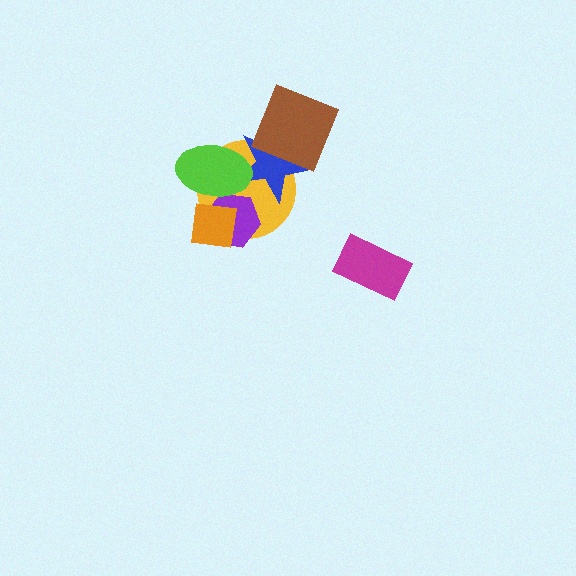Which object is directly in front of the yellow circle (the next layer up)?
The purple hexagon is directly in front of the yellow circle.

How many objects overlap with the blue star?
3 objects overlap with the blue star.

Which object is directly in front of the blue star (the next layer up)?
The lime ellipse is directly in front of the blue star.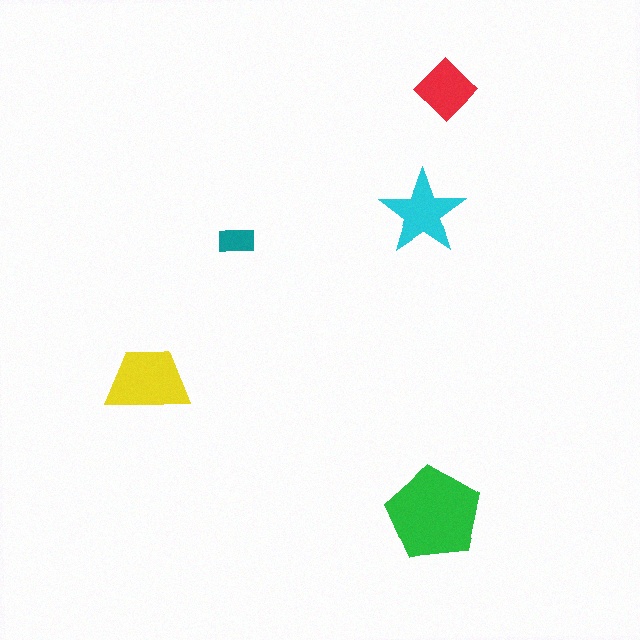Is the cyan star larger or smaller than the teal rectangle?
Larger.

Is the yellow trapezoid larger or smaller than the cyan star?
Larger.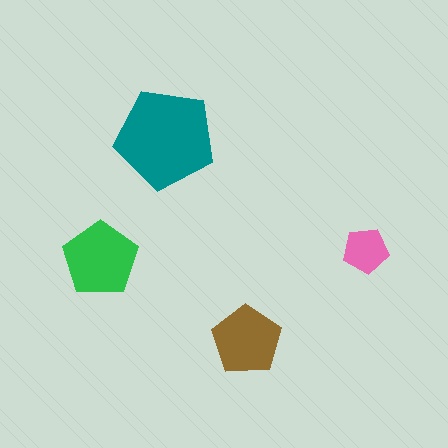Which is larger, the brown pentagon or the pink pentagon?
The brown one.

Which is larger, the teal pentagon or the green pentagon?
The teal one.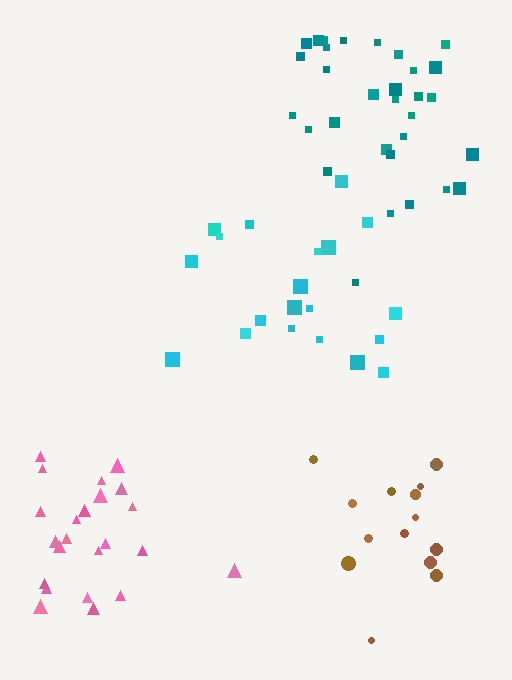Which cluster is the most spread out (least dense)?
Cyan.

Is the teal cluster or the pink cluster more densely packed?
Pink.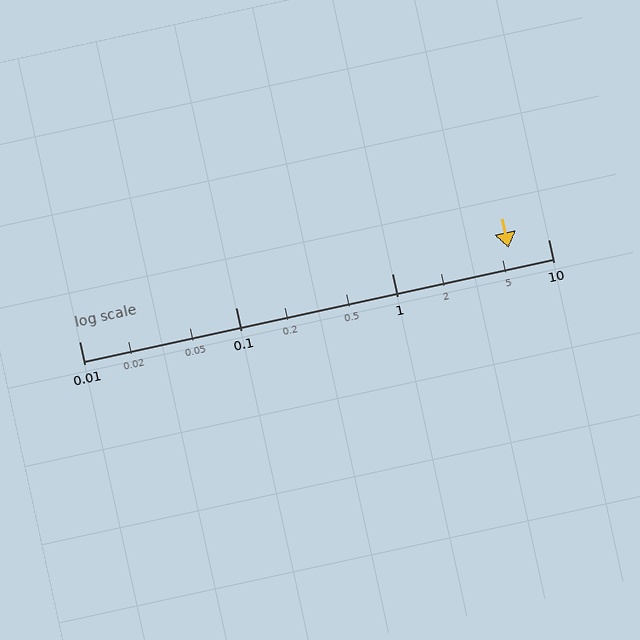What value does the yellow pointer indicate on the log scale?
The pointer indicates approximately 5.6.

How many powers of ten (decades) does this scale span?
The scale spans 3 decades, from 0.01 to 10.